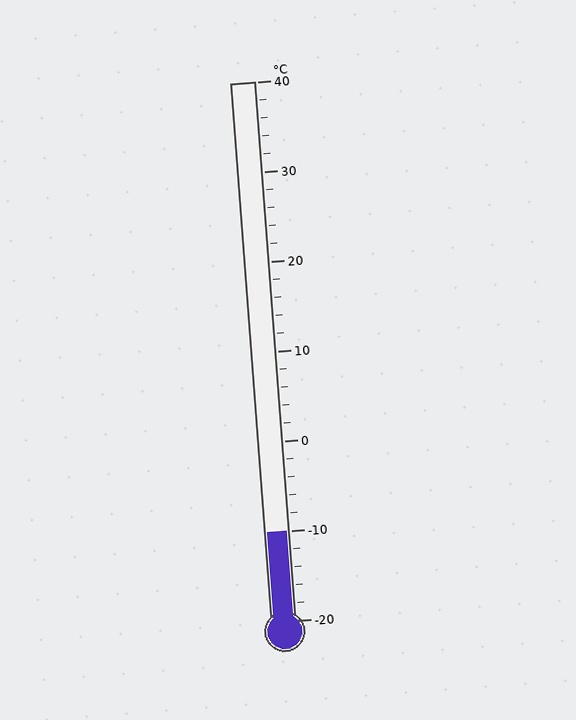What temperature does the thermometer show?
The thermometer shows approximately -10°C.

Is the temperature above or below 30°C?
The temperature is below 30°C.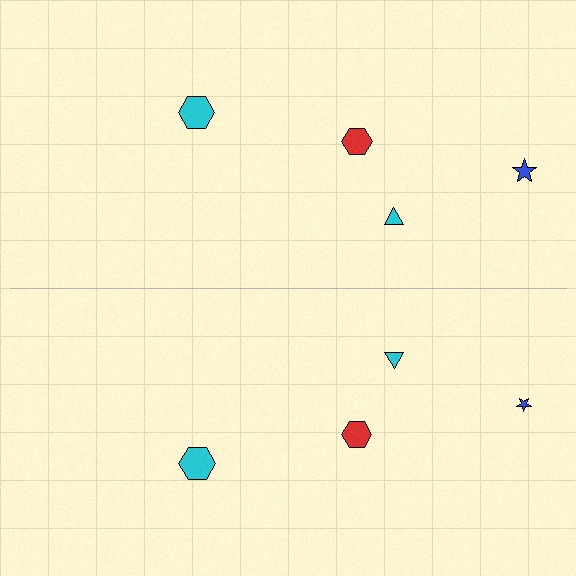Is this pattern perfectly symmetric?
No, the pattern is not perfectly symmetric. The blue star on the bottom side has a different size than its mirror counterpart.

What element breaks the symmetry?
The blue star on the bottom side has a different size than its mirror counterpart.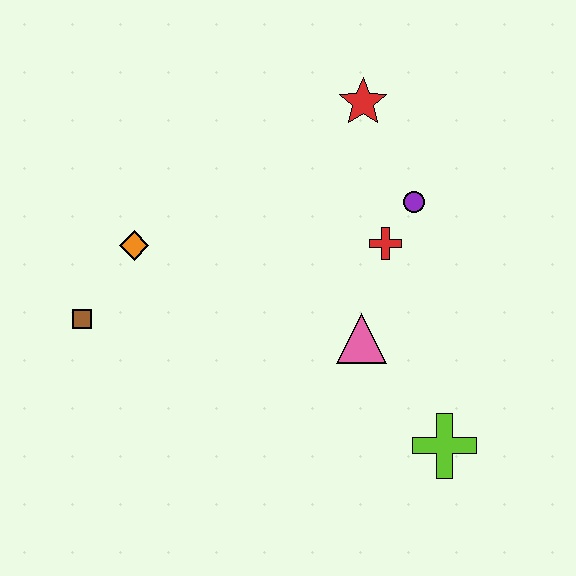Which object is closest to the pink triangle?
The red cross is closest to the pink triangle.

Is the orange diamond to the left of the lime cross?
Yes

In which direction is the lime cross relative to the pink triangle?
The lime cross is below the pink triangle.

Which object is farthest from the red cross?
The brown square is farthest from the red cross.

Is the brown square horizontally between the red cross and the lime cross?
No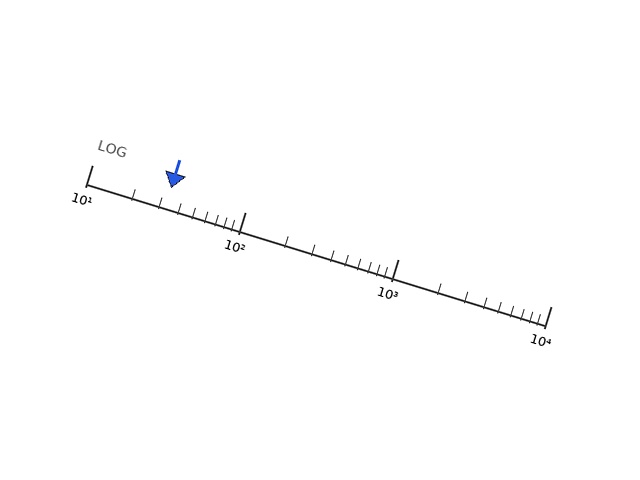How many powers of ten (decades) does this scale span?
The scale spans 3 decades, from 10 to 10000.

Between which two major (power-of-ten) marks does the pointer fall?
The pointer is between 10 and 100.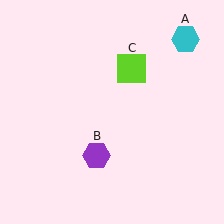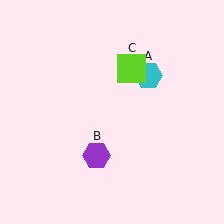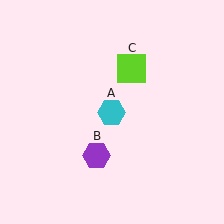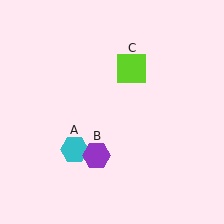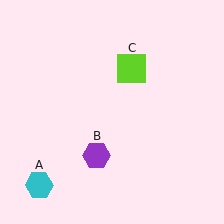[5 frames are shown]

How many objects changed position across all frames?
1 object changed position: cyan hexagon (object A).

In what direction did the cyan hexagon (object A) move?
The cyan hexagon (object A) moved down and to the left.